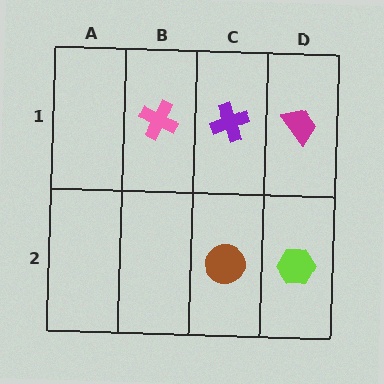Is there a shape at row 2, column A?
No, that cell is empty.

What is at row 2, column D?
A lime hexagon.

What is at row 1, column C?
A purple cross.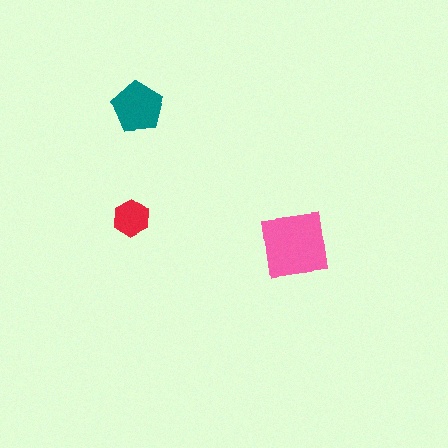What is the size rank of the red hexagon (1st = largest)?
3rd.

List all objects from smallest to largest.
The red hexagon, the teal pentagon, the pink square.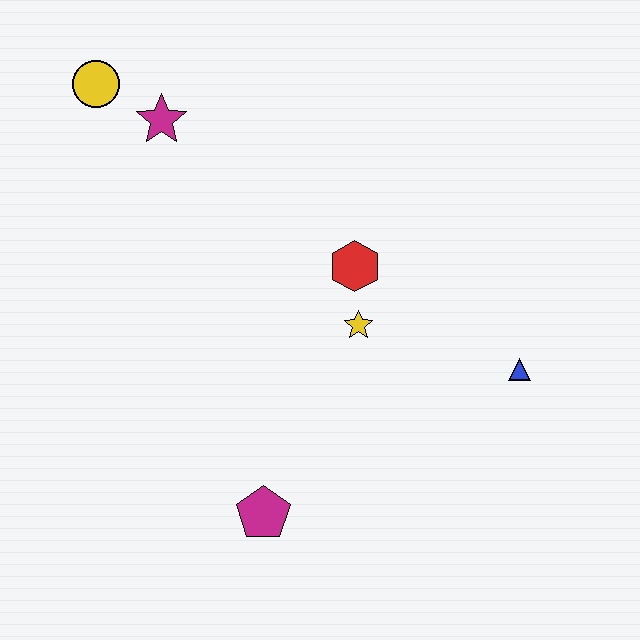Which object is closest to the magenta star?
The yellow circle is closest to the magenta star.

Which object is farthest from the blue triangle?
The yellow circle is farthest from the blue triangle.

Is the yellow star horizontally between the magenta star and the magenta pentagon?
No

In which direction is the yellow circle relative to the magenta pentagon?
The yellow circle is above the magenta pentagon.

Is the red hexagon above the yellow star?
Yes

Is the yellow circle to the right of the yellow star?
No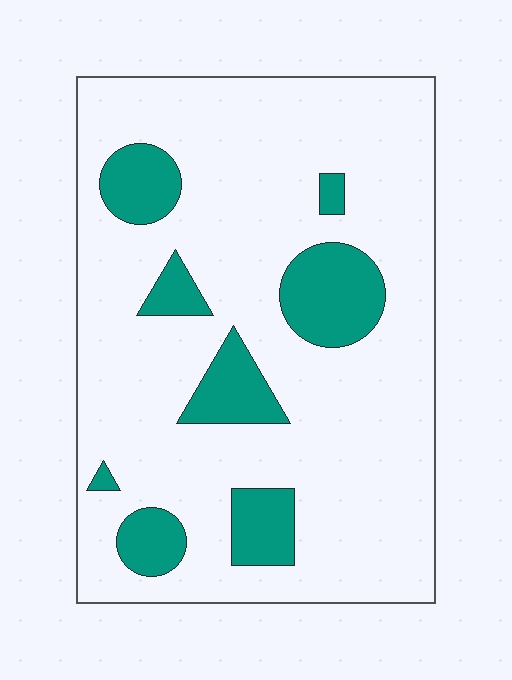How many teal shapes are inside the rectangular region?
8.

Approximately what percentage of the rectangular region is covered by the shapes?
Approximately 15%.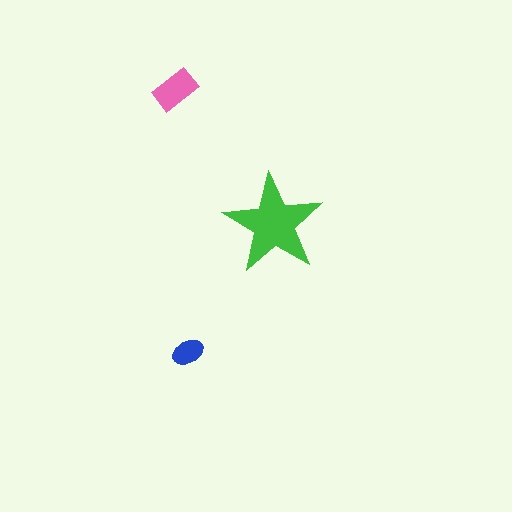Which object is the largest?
The green star.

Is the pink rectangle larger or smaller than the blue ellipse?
Larger.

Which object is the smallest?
The blue ellipse.